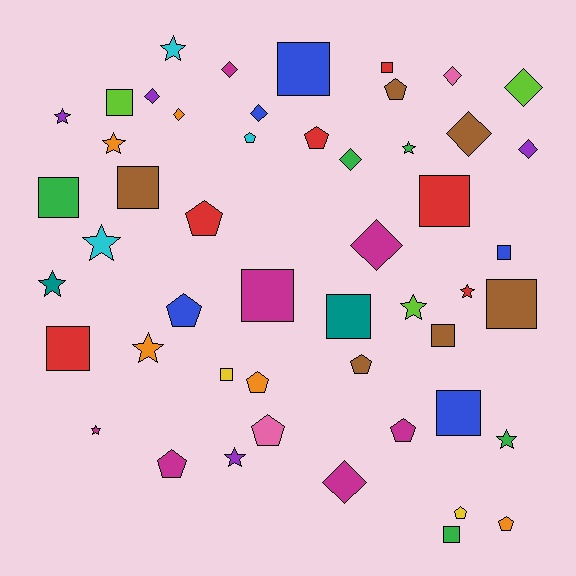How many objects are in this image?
There are 50 objects.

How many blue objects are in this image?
There are 5 blue objects.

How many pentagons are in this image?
There are 12 pentagons.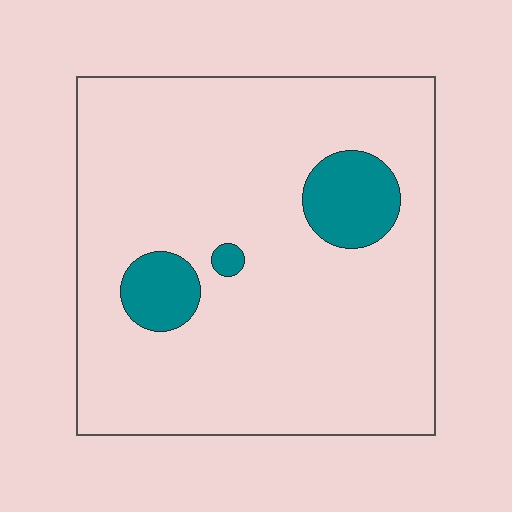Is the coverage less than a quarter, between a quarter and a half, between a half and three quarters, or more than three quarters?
Less than a quarter.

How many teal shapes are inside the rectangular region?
3.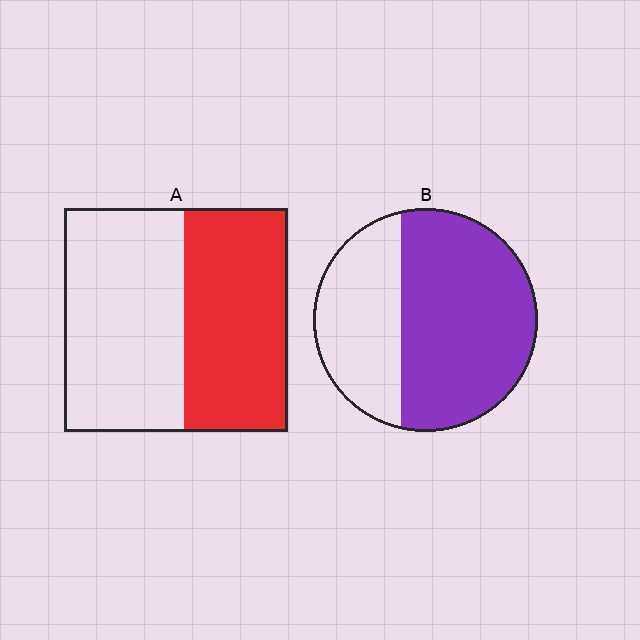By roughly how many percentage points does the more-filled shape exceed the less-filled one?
By roughly 15 percentage points (B over A).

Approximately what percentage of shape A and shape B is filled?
A is approximately 45% and B is approximately 65%.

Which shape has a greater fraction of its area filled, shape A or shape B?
Shape B.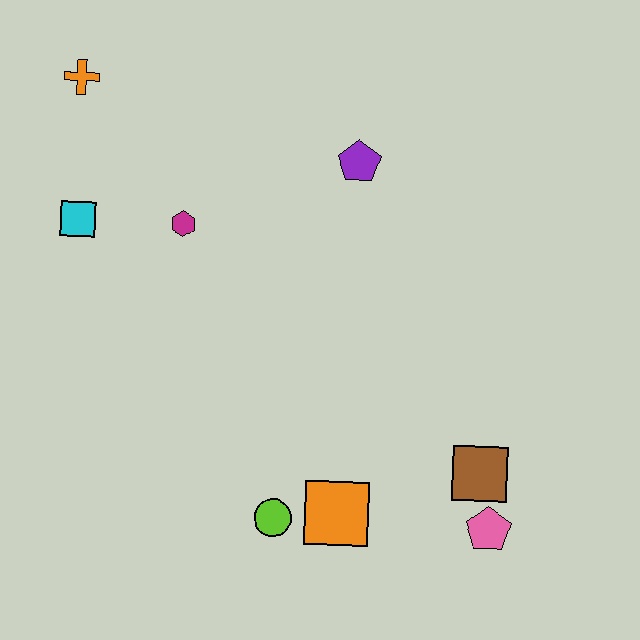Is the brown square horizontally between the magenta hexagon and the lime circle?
No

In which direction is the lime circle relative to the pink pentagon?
The lime circle is to the left of the pink pentagon.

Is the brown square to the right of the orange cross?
Yes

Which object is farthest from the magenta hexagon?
The pink pentagon is farthest from the magenta hexagon.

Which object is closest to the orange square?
The lime circle is closest to the orange square.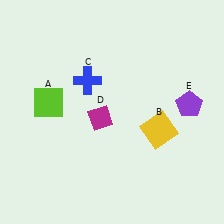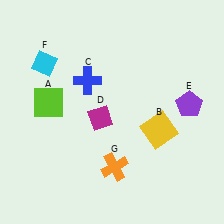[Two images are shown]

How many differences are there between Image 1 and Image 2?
There are 2 differences between the two images.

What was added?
A cyan diamond (F), an orange cross (G) were added in Image 2.